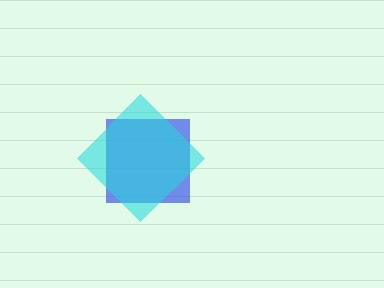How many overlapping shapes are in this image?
There are 2 overlapping shapes in the image.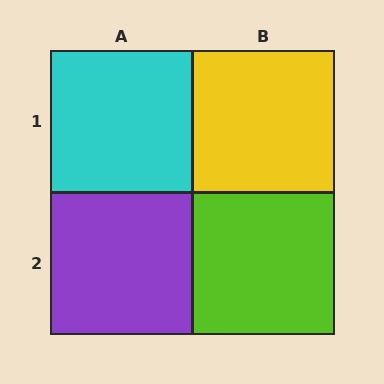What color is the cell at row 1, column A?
Cyan.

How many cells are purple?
1 cell is purple.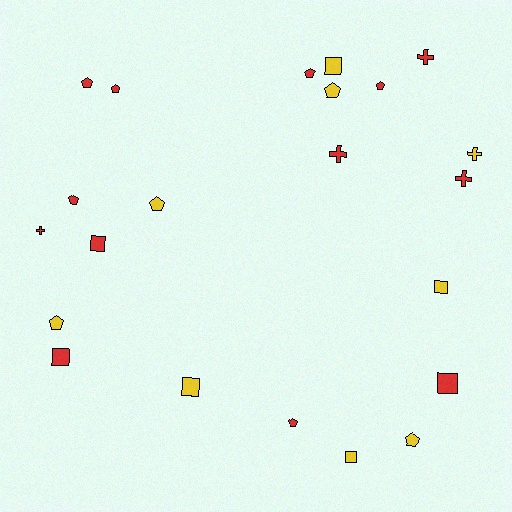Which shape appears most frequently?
Pentagon, with 10 objects.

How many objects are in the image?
There are 22 objects.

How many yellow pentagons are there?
There are 4 yellow pentagons.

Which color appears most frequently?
Red, with 13 objects.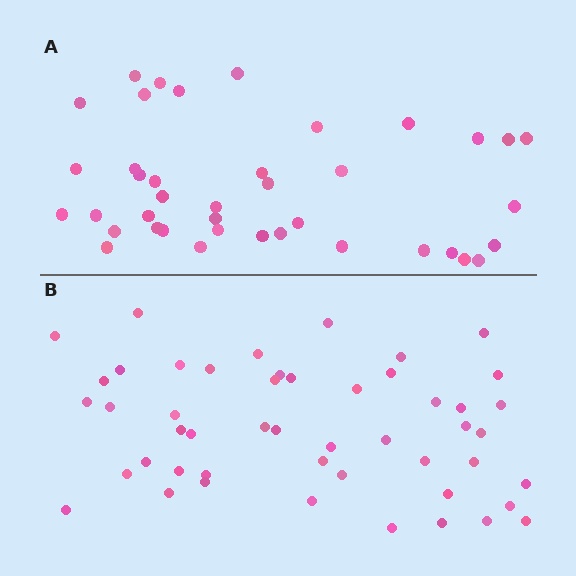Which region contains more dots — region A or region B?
Region B (the bottom region) has more dots.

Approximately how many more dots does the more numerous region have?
Region B has roughly 8 or so more dots than region A.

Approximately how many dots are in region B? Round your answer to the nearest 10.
About 50 dots. (The exact count is 49, which rounds to 50.)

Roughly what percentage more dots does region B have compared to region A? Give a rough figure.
About 20% more.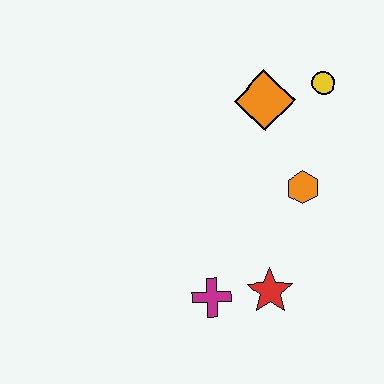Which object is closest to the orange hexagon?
The orange diamond is closest to the orange hexagon.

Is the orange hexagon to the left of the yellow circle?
Yes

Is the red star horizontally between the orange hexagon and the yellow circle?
No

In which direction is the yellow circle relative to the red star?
The yellow circle is above the red star.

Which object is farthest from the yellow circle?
The magenta cross is farthest from the yellow circle.